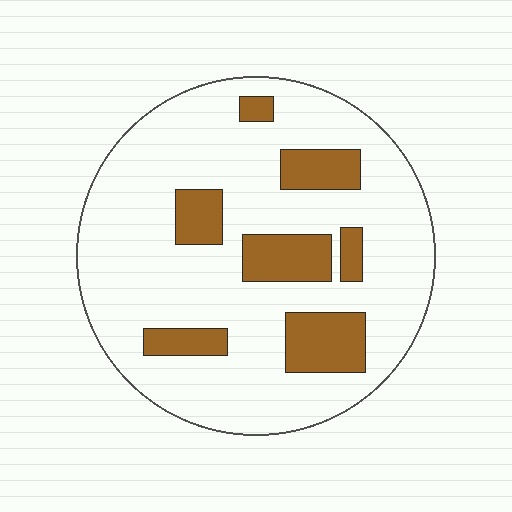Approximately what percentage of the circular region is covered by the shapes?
Approximately 20%.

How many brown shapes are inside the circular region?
7.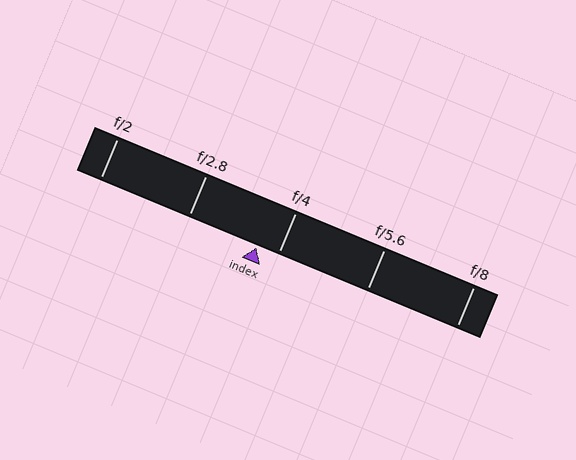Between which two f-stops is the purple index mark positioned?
The index mark is between f/2.8 and f/4.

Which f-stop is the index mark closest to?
The index mark is closest to f/4.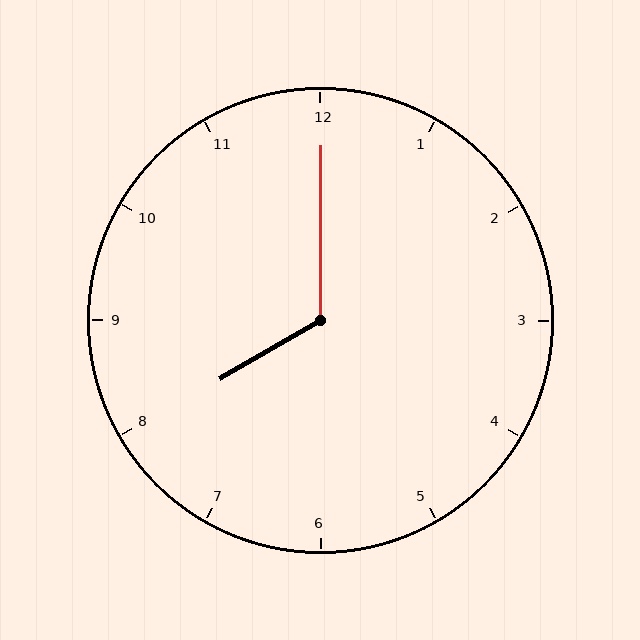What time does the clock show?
8:00.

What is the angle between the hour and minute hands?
Approximately 120 degrees.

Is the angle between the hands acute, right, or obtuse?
It is obtuse.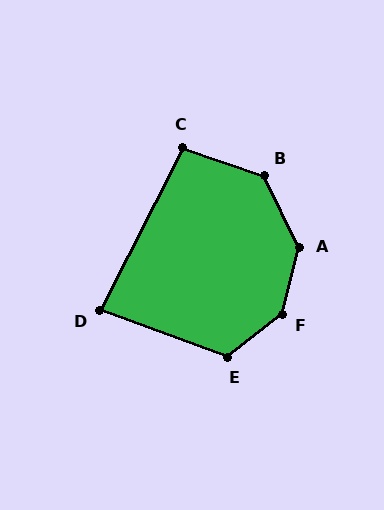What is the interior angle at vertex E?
Approximately 122 degrees (obtuse).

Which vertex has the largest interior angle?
F, at approximately 143 degrees.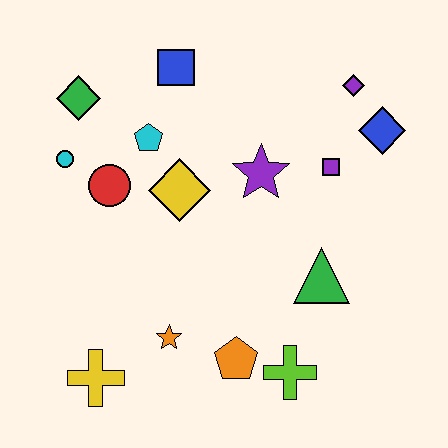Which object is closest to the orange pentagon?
The lime cross is closest to the orange pentagon.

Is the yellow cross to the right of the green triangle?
No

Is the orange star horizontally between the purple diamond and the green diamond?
Yes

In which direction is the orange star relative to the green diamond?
The orange star is below the green diamond.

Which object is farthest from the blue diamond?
The yellow cross is farthest from the blue diamond.